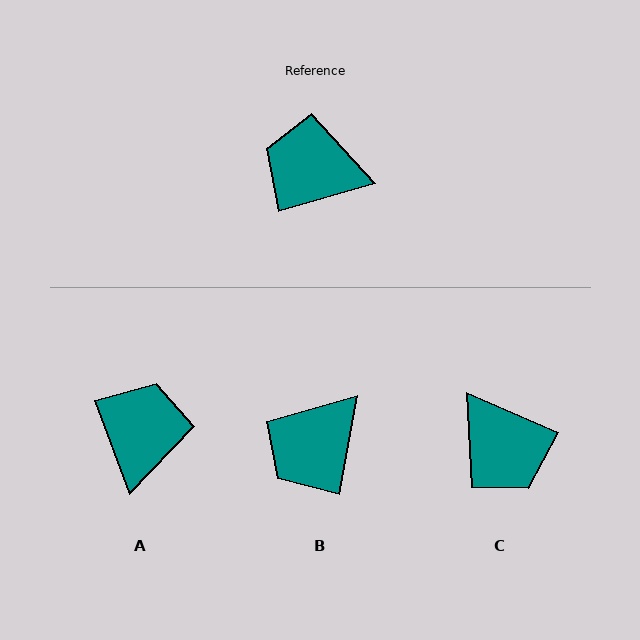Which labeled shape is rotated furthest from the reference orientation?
C, about 141 degrees away.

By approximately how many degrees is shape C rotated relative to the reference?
Approximately 141 degrees counter-clockwise.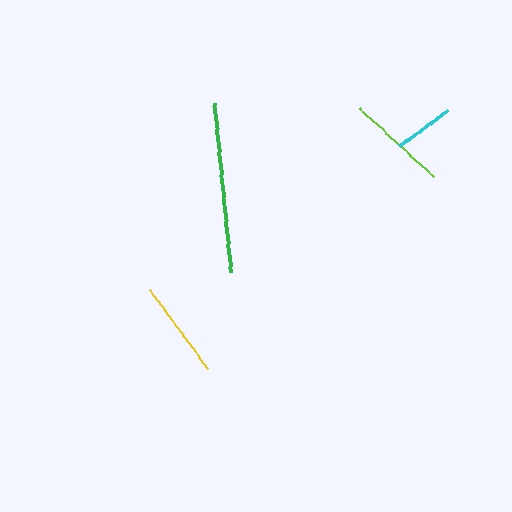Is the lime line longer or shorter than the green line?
The green line is longer than the lime line.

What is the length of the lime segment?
The lime segment is approximately 101 pixels long.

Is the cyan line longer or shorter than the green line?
The green line is longer than the cyan line.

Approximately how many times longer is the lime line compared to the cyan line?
The lime line is approximately 1.7 times the length of the cyan line.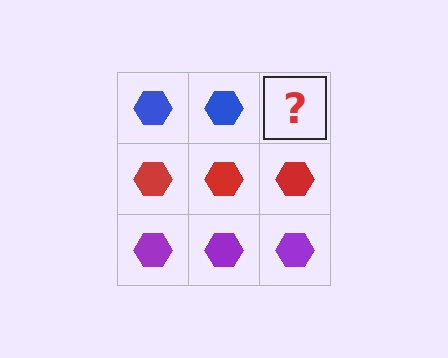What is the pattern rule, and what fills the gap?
The rule is that each row has a consistent color. The gap should be filled with a blue hexagon.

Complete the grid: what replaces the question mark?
The question mark should be replaced with a blue hexagon.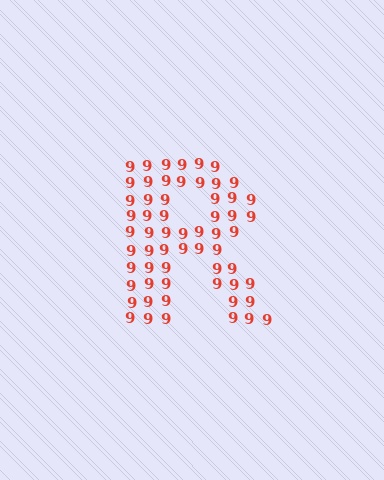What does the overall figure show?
The overall figure shows the letter R.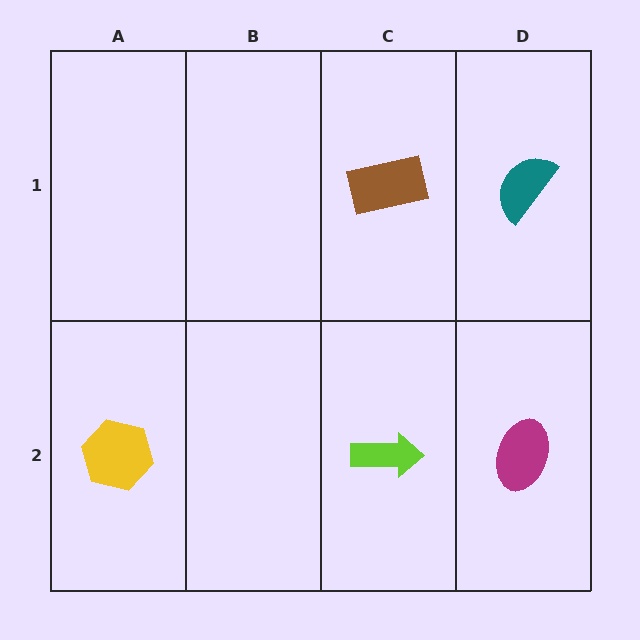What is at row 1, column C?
A brown rectangle.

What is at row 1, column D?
A teal semicircle.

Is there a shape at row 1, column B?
No, that cell is empty.